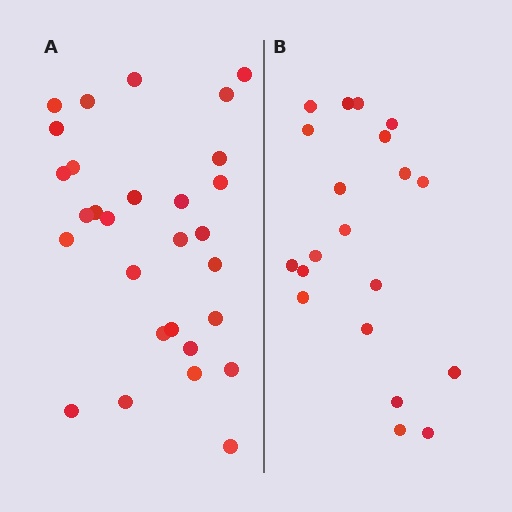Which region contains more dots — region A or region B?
Region A (the left region) has more dots.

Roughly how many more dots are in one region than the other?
Region A has roughly 8 or so more dots than region B.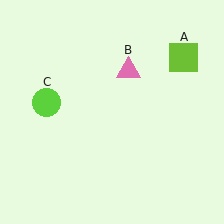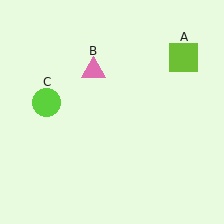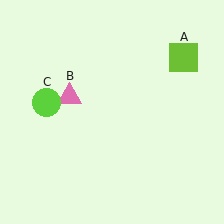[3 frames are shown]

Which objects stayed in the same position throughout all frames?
Lime square (object A) and lime circle (object C) remained stationary.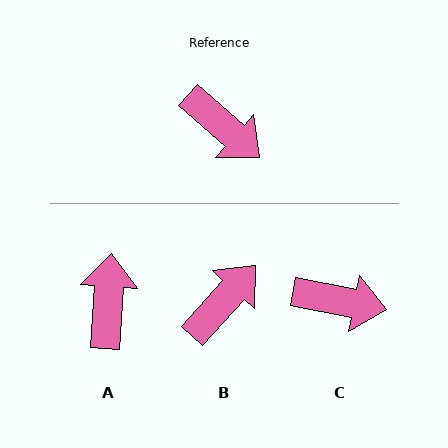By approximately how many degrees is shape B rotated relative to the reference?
Approximately 89 degrees counter-clockwise.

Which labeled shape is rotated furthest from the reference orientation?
A, about 127 degrees away.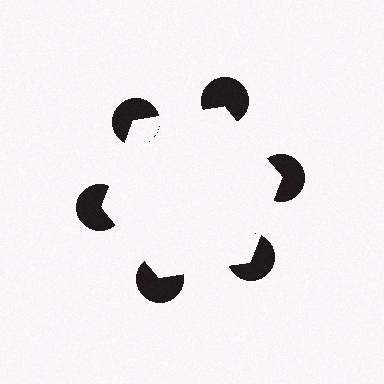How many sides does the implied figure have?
6 sides.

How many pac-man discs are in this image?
There are 6 — one at each vertex of the illusory hexagon.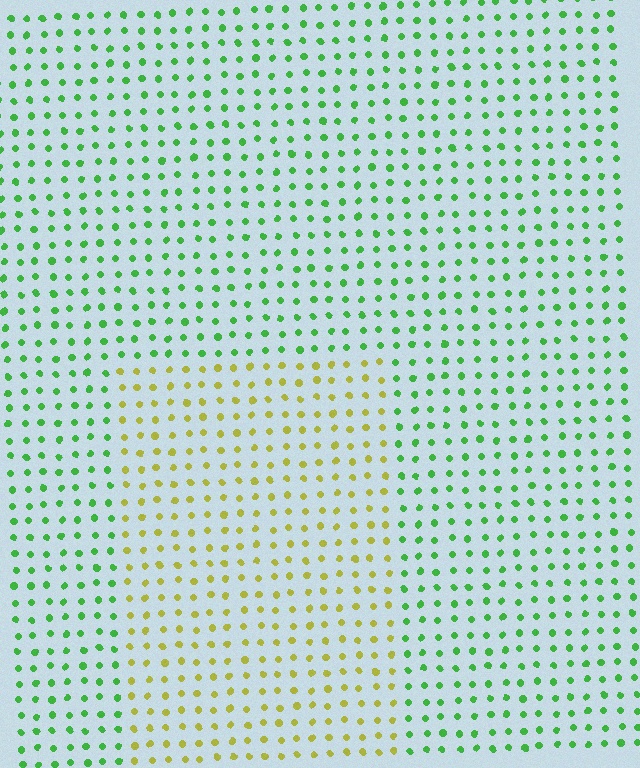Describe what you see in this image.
The image is filled with small green elements in a uniform arrangement. A rectangle-shaped region is visible where the elements are tinted to a slightly different hue, forming a subtle color boundary.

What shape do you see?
I see a rectangle.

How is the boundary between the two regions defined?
The boundary is defined purely by a slight shift in hue (about 56 degrees). Spacing, size, and orientation are identical on both sides.